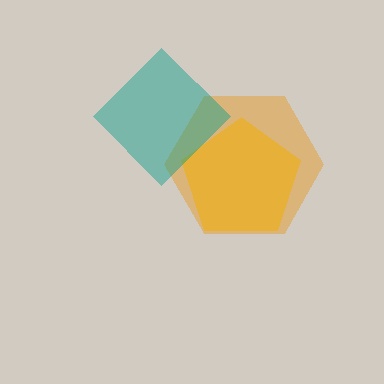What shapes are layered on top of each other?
The layered shapes are: a yellow pentagon, an orange hexagon, a teal diamond.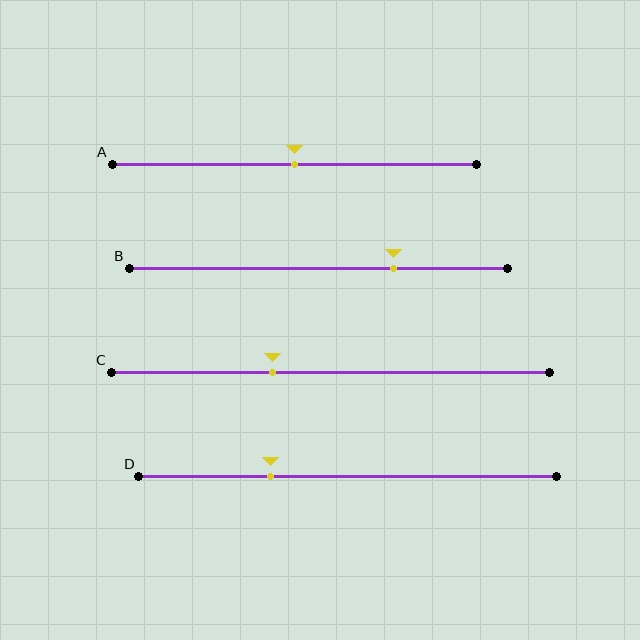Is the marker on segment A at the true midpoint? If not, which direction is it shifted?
Yes, the marker on segment A is at the true midpoint.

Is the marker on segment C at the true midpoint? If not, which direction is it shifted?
No, the marker on segment C is shifted to the left by about 13% of the segment length.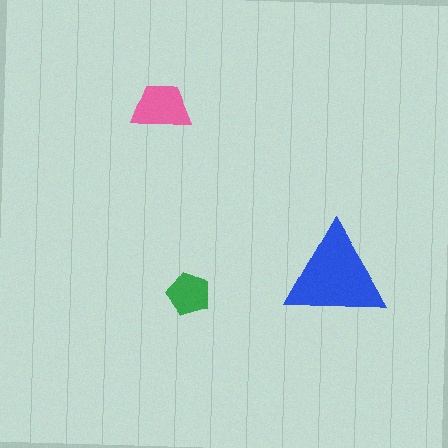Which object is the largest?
The blue triangle.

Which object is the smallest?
The green pentagon.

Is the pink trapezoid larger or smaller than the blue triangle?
Smaller.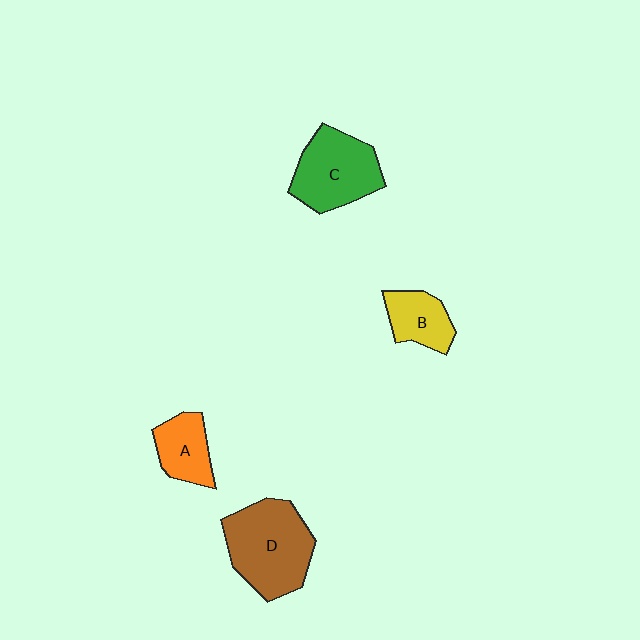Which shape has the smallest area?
Shape B (yellow).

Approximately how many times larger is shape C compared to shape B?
Approximately 1.7 times.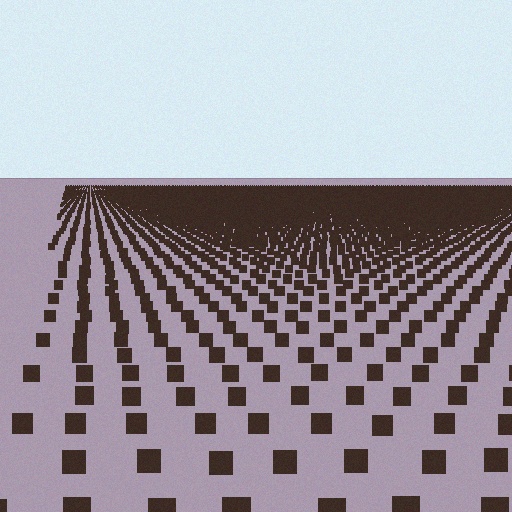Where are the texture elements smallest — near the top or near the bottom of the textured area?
Near the top.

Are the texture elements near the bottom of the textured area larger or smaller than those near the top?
Larger. Near the bottom, elements are closer to the viewer and appear at a bigger on-screen size.